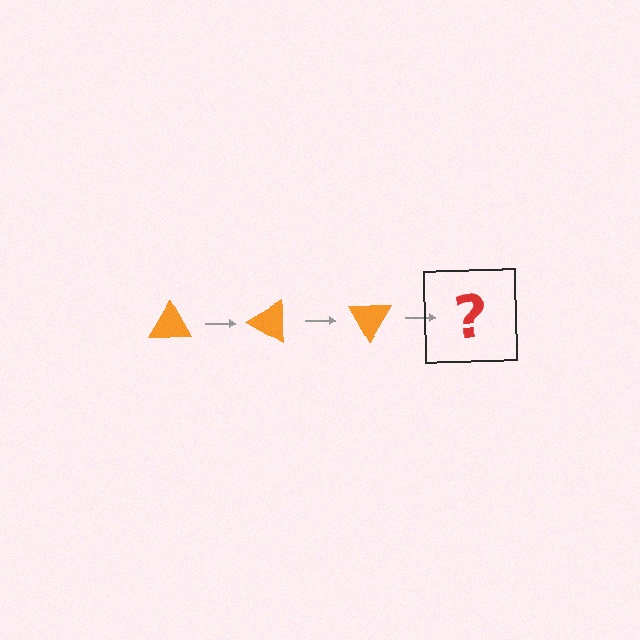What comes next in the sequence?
The next element should be an orange triangle rotated 90 degrees.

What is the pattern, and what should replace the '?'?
The pattern is that the triangle rotates 30 degrees each step. The '?' should be an orange triangle rotated 90 degrees.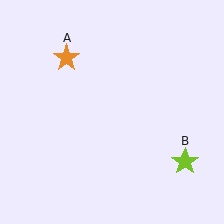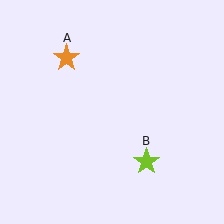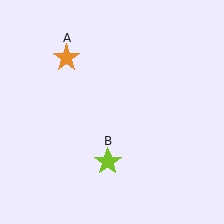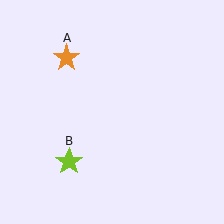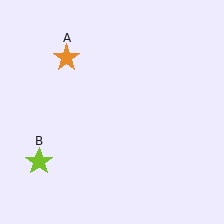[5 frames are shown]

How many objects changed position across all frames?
1 object changed position: lime star (object B).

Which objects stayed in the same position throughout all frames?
Orange star (object A) remained stationary.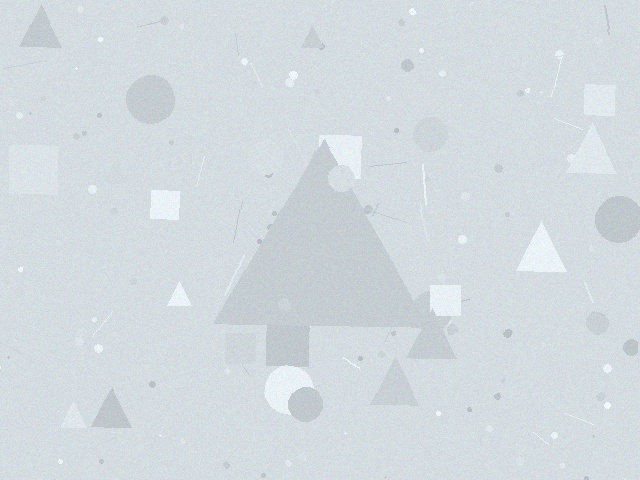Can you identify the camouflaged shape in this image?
The camouflaged shape is a triangle.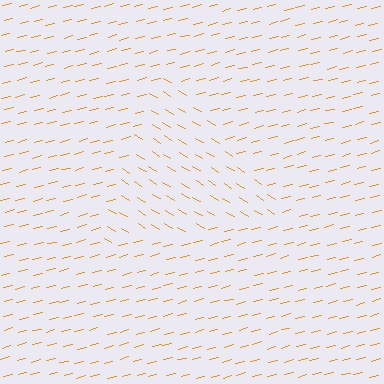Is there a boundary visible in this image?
Yes, there is a texture boundary formed by a change in line orientation.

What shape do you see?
I see a triangle.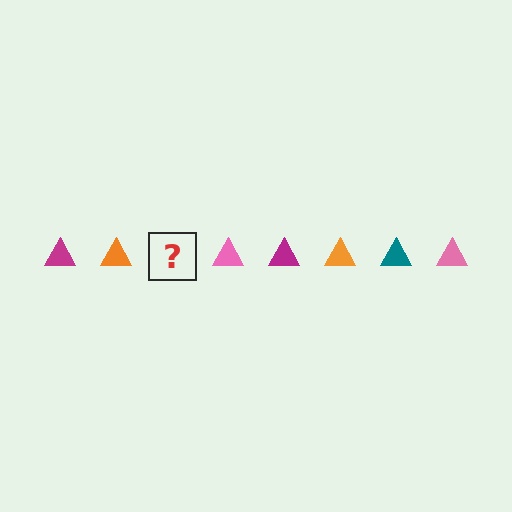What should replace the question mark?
The question mark should be replaced with a teal triangle.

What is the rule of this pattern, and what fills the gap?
The rule is that the pattern cycles through magenta, orange, teal, pink triangles. The gap should be filled with a teal triangle.